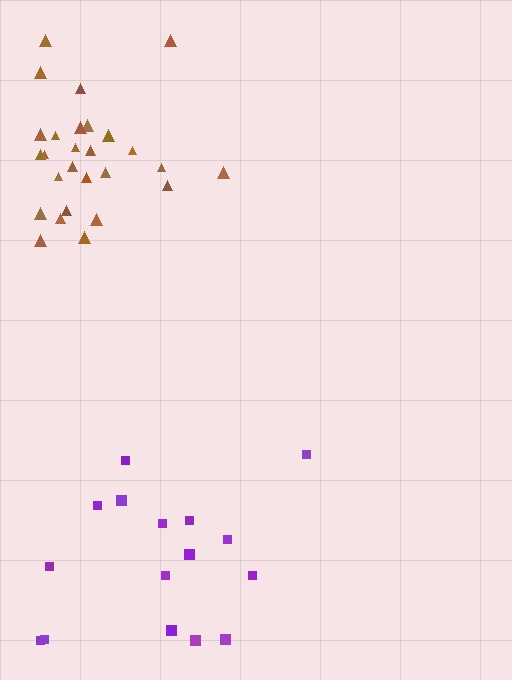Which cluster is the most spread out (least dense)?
Purple.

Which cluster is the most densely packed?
Brown.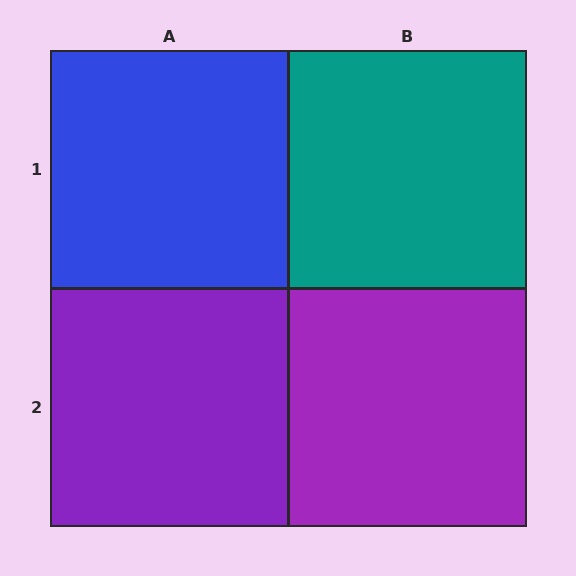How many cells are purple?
2 cells are purple.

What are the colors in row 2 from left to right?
Purple, purple.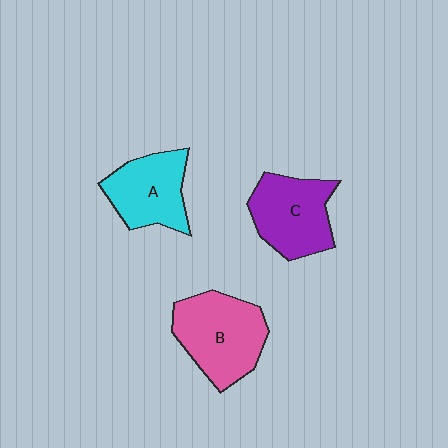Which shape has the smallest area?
Shape A (cyan).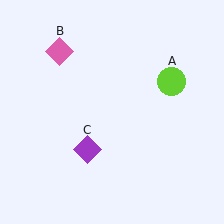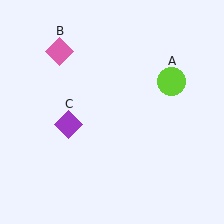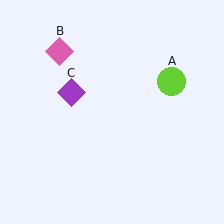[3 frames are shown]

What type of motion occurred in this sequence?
The purple diamond (object C) rotated clockwise around the center of the scene.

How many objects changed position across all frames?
1 object changed position: purple diamond (object C).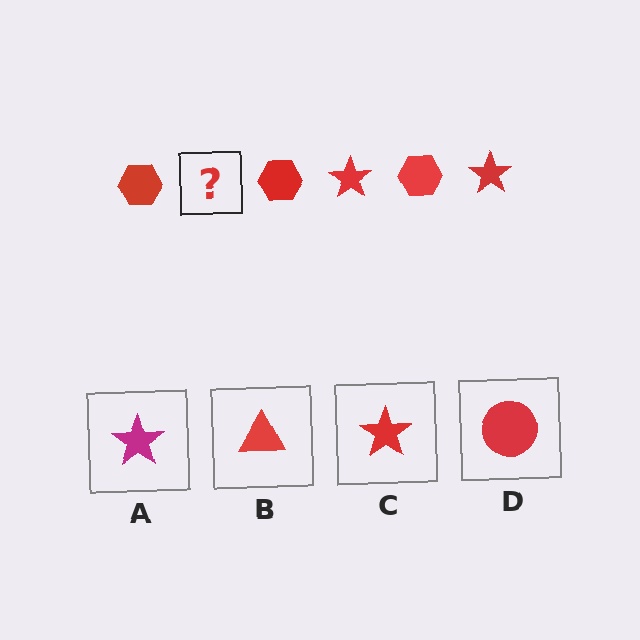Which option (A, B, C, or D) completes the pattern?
C.